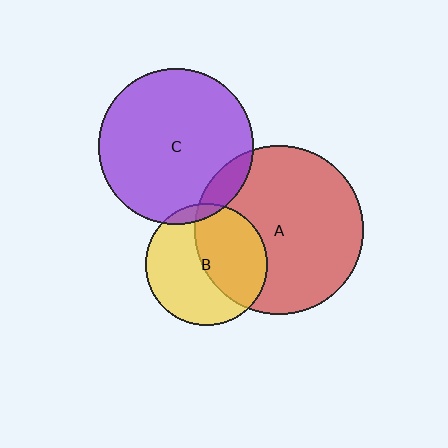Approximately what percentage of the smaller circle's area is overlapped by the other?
Approximately 5%.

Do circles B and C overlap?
Yes.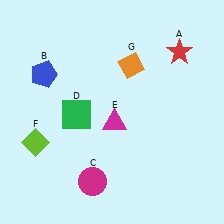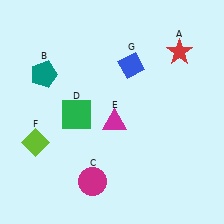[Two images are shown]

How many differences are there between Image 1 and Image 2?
There are 2 differences between the two images.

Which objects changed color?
B changed from blue to teal. G changed from orange to blue.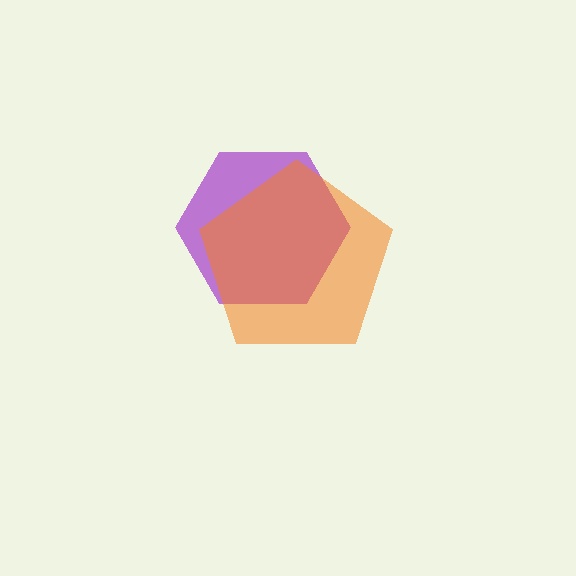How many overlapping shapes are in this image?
There are 2 overlapping shapes in the image.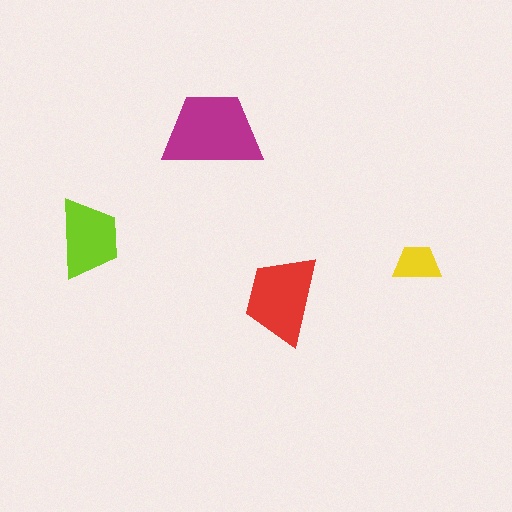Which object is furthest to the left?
The lime trapezoid is leftmost.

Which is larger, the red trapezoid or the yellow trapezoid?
The red one.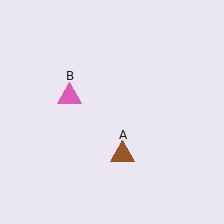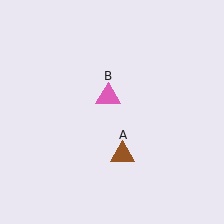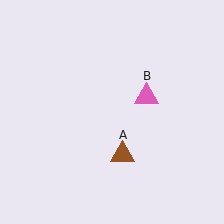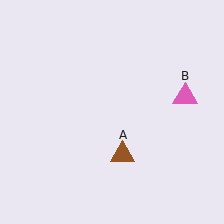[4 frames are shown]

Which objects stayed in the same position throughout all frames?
Brown triangle (object A) remained stationary.